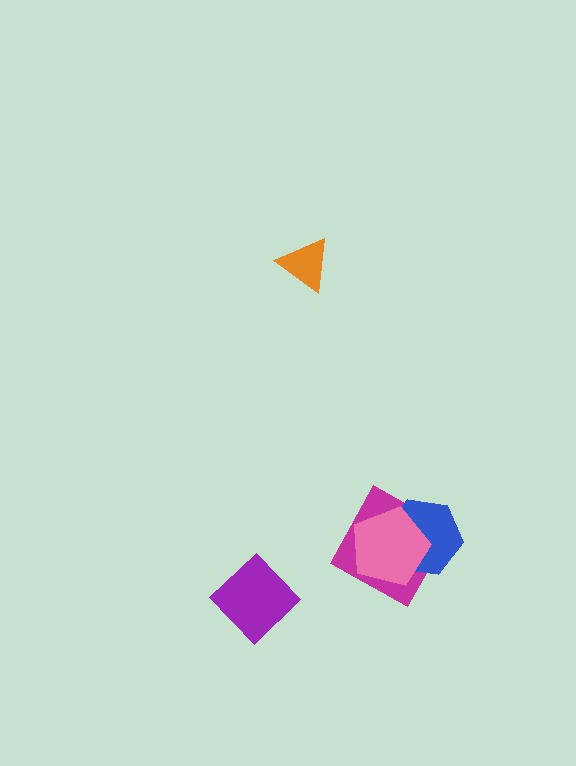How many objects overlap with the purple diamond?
0 objects overlap with the purple diamond.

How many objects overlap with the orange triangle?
0 objects overlap with the orange triangle.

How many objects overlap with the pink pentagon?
2 objects overlap with the pink pentagon.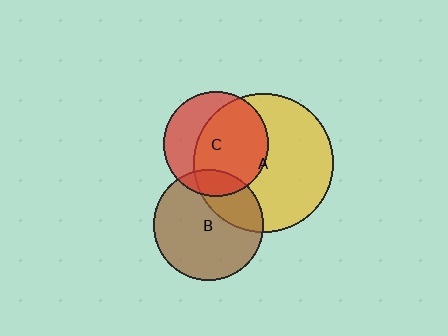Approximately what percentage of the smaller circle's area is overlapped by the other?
Approximately 30%.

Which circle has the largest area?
Circle A (yellow).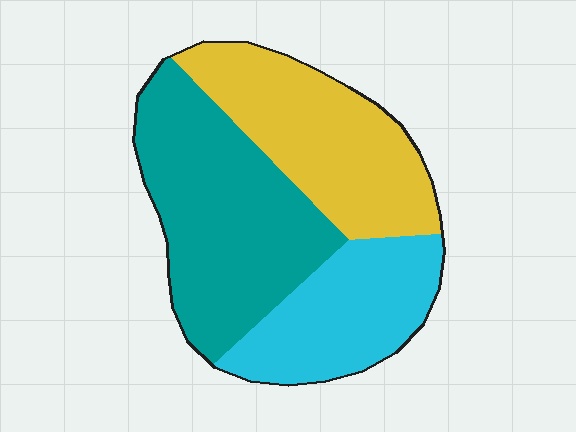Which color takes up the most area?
Teal, at roughly 40%.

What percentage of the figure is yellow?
Yellow covers roughly 35% of the figure.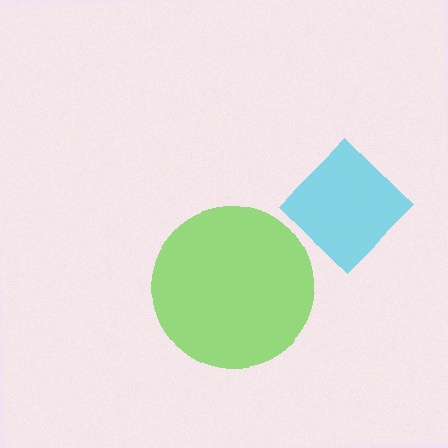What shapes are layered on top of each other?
The layered shapes are: a lime circle, a cyan diamond.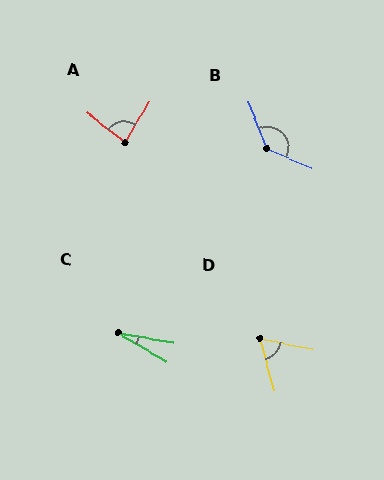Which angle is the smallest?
C, at approximately 20 degrees.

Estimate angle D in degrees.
Approximately 63 degrees.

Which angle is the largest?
B, at approximately 135 degrees.